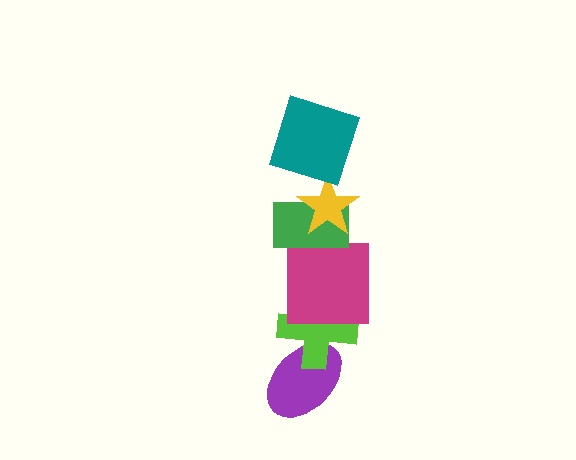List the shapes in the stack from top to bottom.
From top to bottom: the teal square, the yellow star, the green rectangle, the magenta square, the lime cross, the purple ellipse.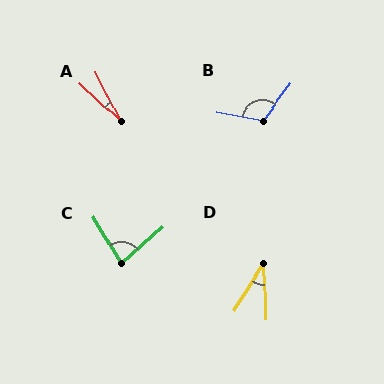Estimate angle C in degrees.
Approximately 80 degrees.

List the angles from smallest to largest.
A (20°), D (34°), C (80°), B (116°).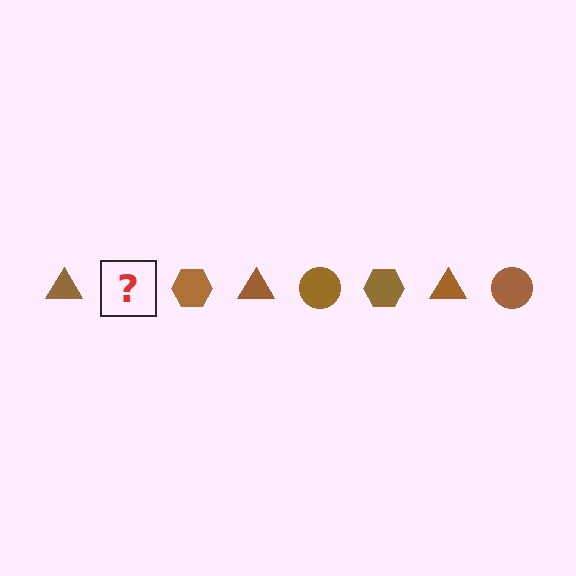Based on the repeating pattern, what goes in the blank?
The blank should be a brown circle.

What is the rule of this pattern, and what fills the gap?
The rule is that the pattern cycles through triangle, circle, hexagon shapes in brown. The gap should be filled with a brown circle.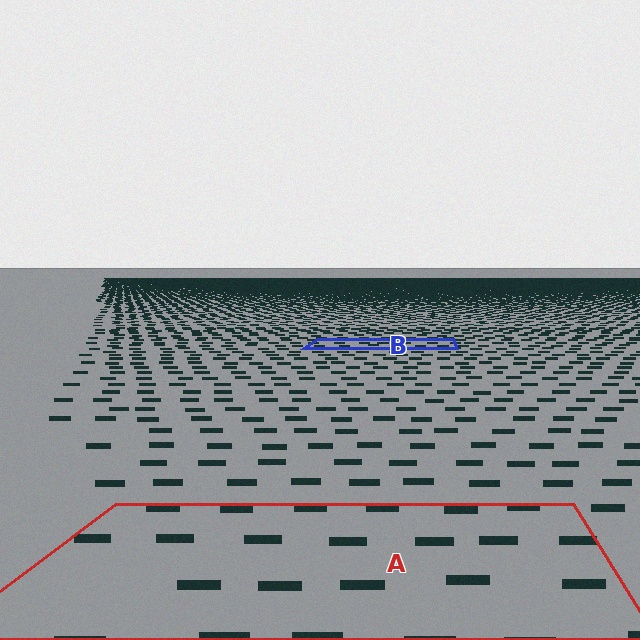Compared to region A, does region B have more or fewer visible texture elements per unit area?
Region B has more texture elements per unit area — they are packed more densely because it is farther away.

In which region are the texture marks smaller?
The texture marks are smaller in region B, because it is farther away.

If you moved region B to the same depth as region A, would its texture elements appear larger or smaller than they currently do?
They would appear larger. At a closer depth, the same texture elements are projected at a bigger on-screen size.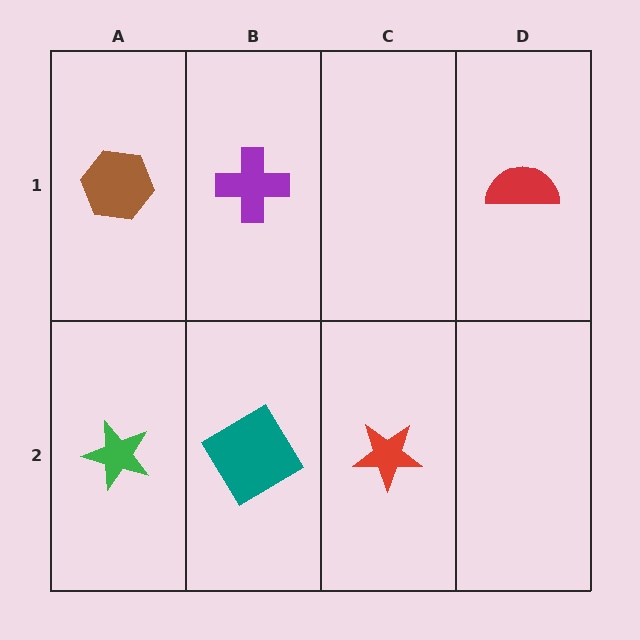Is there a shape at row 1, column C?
No, that cell is empty.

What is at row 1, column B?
A purple cross.